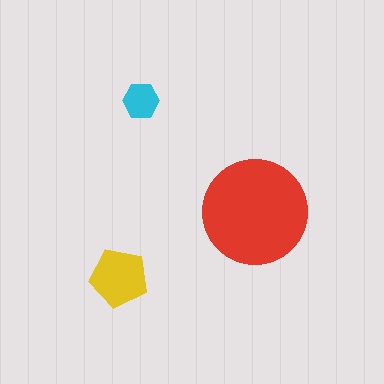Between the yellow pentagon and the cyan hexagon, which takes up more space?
The yellow pentagon.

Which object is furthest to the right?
The red circle is rightmost.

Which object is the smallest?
The cyan hexagon.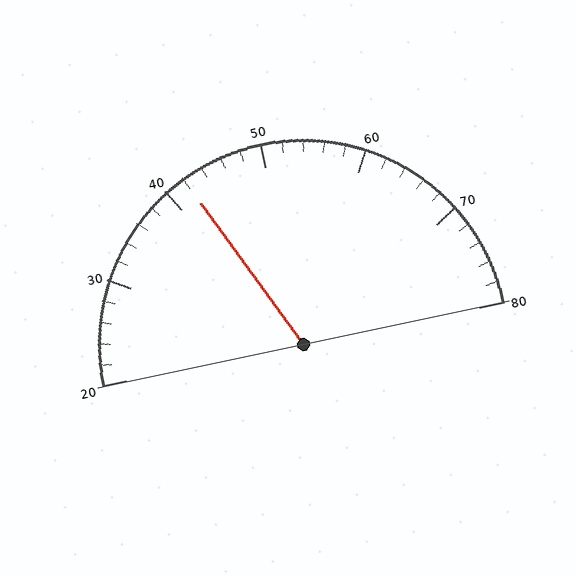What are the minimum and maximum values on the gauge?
The gauge ranges from 20 to 80.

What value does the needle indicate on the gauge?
The needle indicates approximately 42.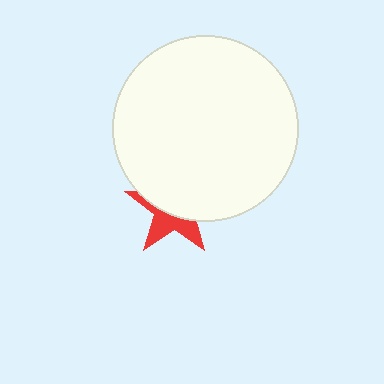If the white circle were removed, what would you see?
You would see the complete red star.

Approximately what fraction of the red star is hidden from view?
Roughly 59% of the red star is hidden behind the white circle.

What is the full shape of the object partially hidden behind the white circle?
The partially hidden object is a red star.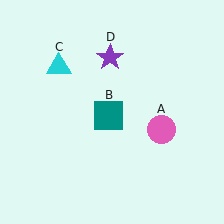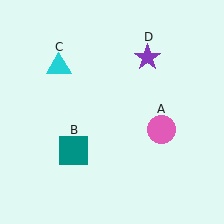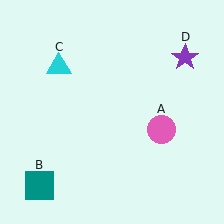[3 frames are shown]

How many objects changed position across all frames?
2 objects changed position: teal square (object B), purple star (object D).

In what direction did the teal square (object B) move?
The teal square (object B) moved down and to the left.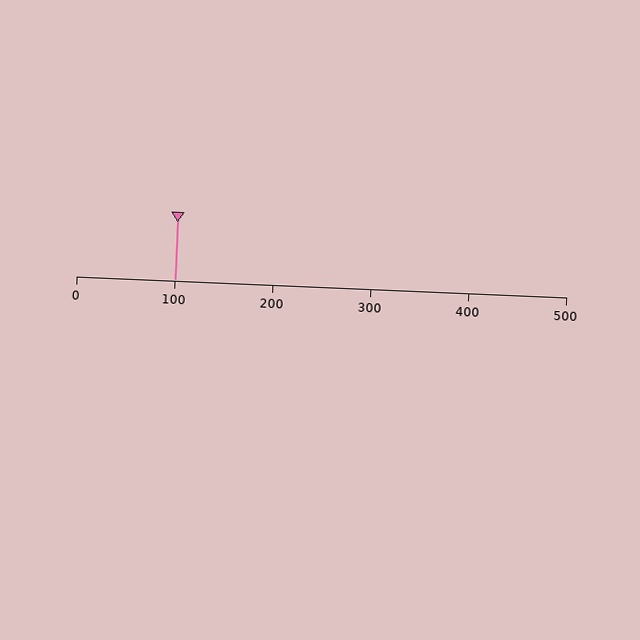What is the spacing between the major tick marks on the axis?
The major ticks are spaced 100 apart.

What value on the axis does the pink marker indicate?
The marker indicates approximately 100.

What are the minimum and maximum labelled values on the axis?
The axis runs from 0 to 500.